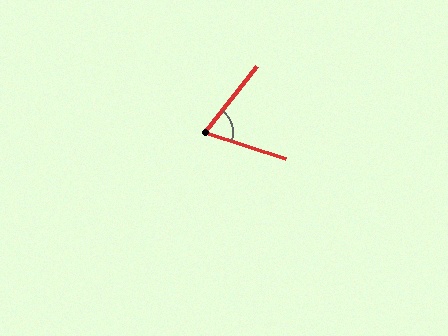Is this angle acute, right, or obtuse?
It is acute.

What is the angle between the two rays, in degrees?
Approximately 70 degrees.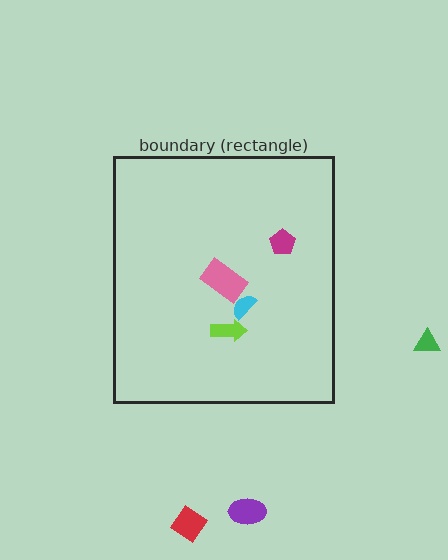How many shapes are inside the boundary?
4 inside, 3 outside.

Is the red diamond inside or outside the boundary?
Outside.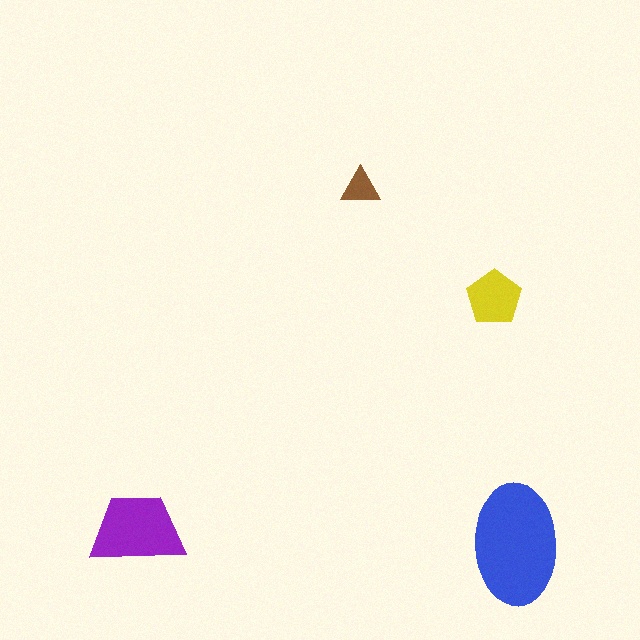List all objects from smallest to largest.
The brown triangle, the yellow pentagon, the purple trapezoid, the blue ellipse.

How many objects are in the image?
There are 4 objects in the image.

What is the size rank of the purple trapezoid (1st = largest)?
2nd.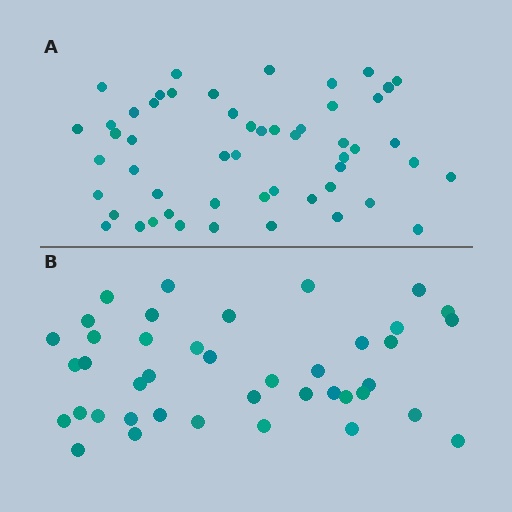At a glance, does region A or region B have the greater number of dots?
Region A (the top region) has more dots.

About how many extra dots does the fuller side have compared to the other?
Region A has roughly 12 or so more dots than region B.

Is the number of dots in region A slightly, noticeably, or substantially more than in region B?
Region A has noticeably more, but not dramatically so. The ratio is roughly 1.3 to 1.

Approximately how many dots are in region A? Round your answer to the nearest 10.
About 50 dots. (The exact count is 53, which rounds to 50.)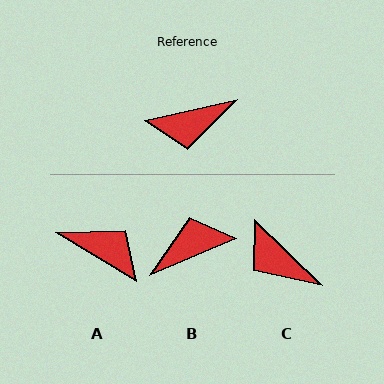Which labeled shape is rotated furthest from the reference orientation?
B, about 169 degrees away.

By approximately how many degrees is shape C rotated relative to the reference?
Approximately 57 degrees clockwise.